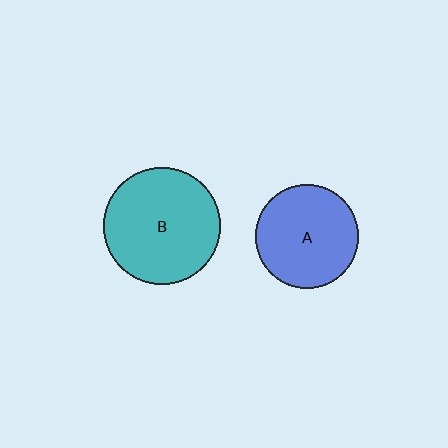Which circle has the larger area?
Circle B (teal).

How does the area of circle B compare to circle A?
Approximately 1.3 times.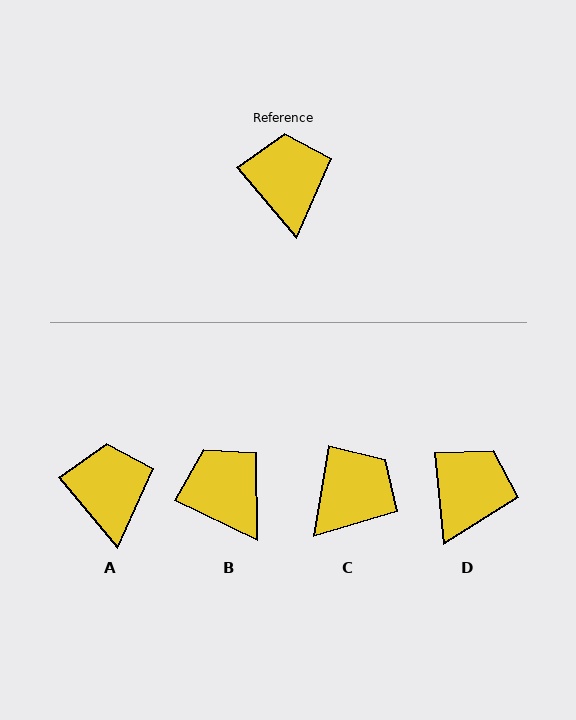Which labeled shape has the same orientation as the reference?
A.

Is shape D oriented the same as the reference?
No, it is off by about 34 degrees.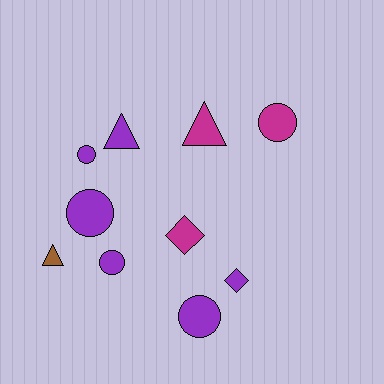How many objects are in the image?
There are 10 objects.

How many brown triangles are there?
There is 1 brown triangle.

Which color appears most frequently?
Purple, with 6 objects.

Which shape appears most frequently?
Circle, with 5 objects.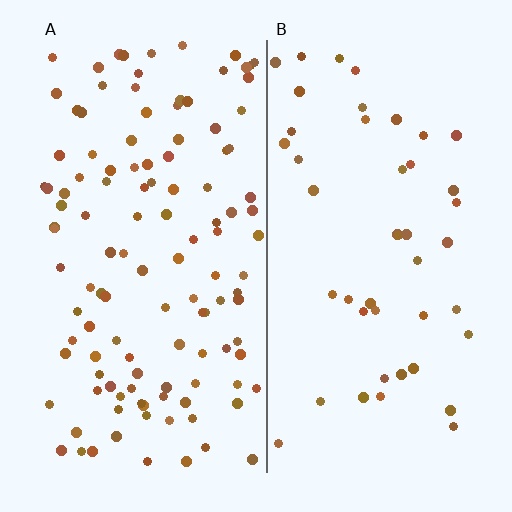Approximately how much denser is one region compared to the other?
Approximately 2.6× — region A over region B.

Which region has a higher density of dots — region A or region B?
A (the left).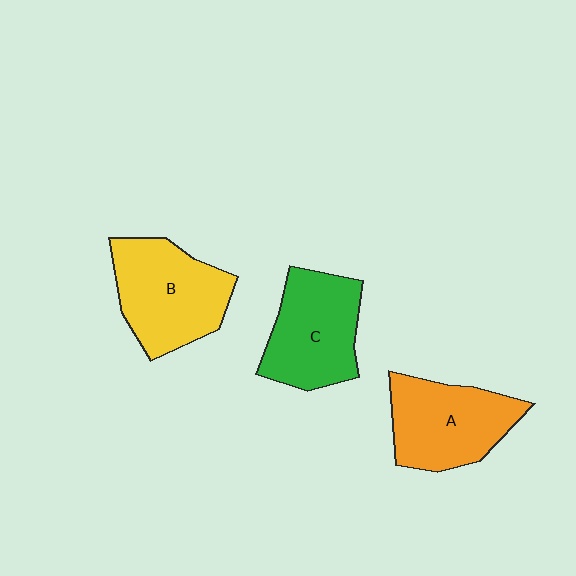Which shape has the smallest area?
Shape C (green).